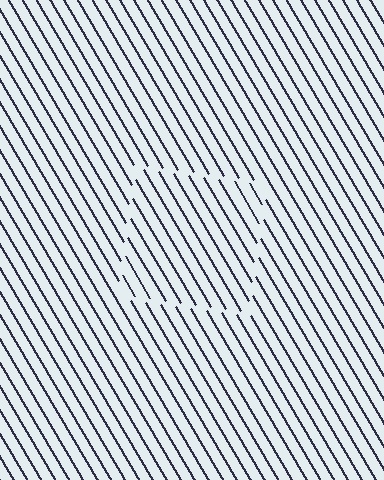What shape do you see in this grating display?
An illusory square. The interior of the shape contains the same grating, shifted by half a period — the contour is defined by the phase discontinuity where line-ends from the inner and outer gratings abut.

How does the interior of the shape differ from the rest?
The interior of the shape contains the same grating, shifted by half a period — the contour is defined by the phase discontinuity where line-ends from the inner and outer gratings abut.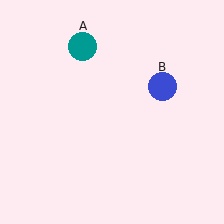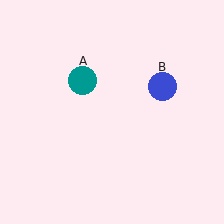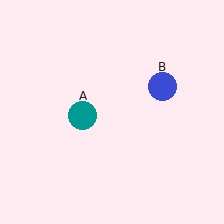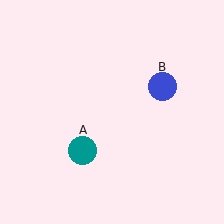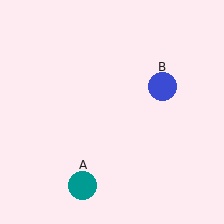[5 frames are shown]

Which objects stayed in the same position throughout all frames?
Blue circle (object B) remained stationary.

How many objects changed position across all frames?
1 object changed position: teal circle (object A).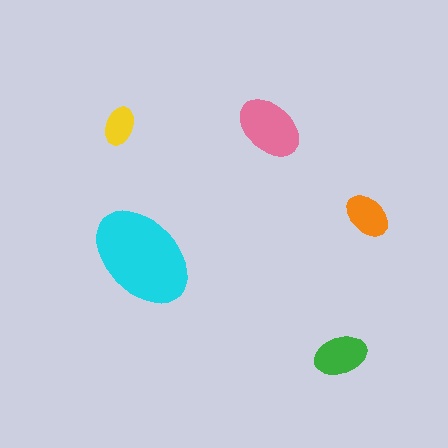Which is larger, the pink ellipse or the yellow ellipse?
The pink one.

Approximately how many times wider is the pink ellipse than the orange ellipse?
About 1.5 times wider.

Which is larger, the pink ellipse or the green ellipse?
The pink one.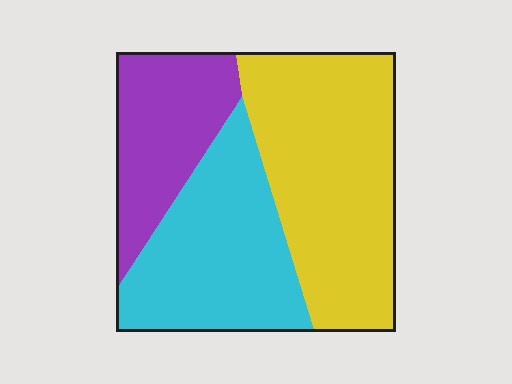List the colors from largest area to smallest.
From largest to smallest: yellow, cyan, purple.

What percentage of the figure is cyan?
Cyan takes up about one third (1/3) of the figure.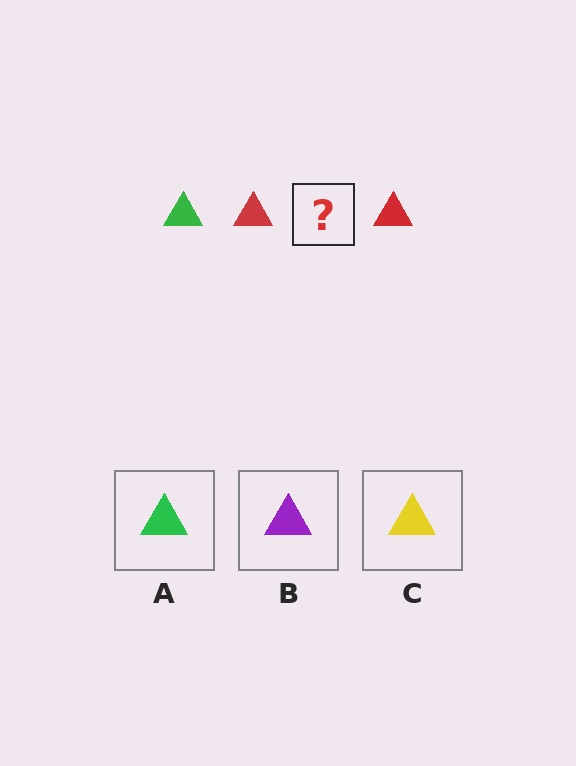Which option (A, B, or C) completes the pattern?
A.